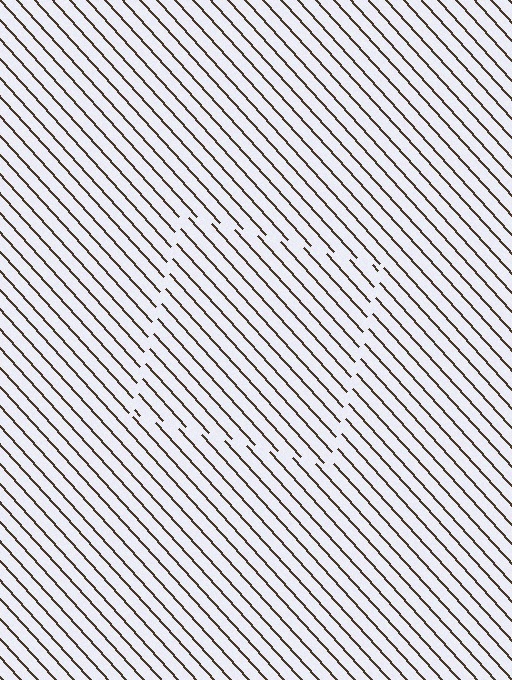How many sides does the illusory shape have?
4 sides — the line-ends trace a square.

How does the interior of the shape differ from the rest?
The interior of the shape contains the same grating, shifted by half a period — the contour is defined by the phase discontinuity where line-ends from the inner and outer gratings abut.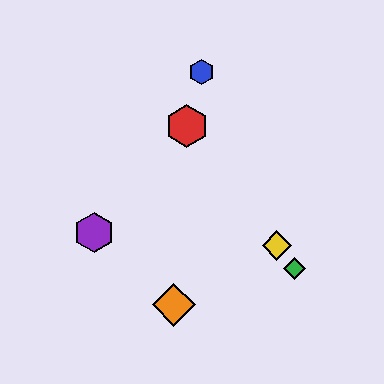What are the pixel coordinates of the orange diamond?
The orange diamond is at (174, 305).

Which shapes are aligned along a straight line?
The red hexagon, the green diamond, the yellow diamond are aligned along a straight line.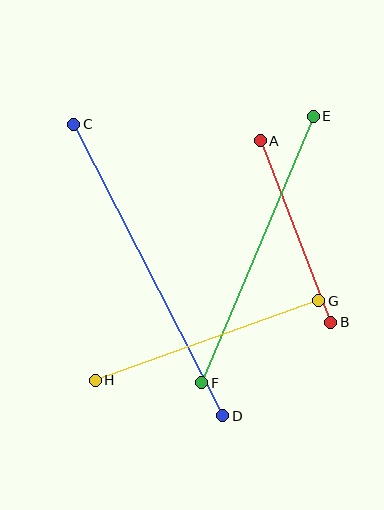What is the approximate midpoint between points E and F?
The midpoint is at approximately (257, 250) pixels.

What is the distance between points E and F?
The distance is approximately 289 pixels.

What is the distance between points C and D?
The distance is approximately 327 pixels.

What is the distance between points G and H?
The distance is approximately 237 pixels.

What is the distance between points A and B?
The distance is approximately 195 pixels.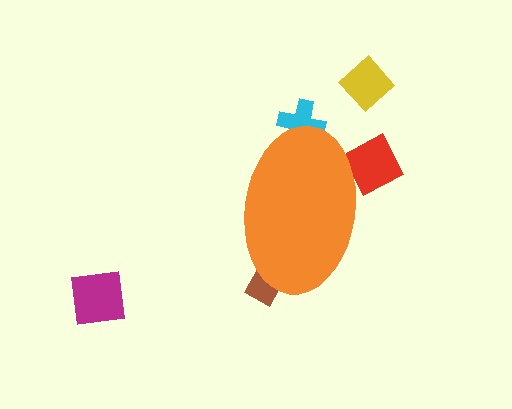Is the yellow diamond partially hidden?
No, the yellow diamond is fully visible.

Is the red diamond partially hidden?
Yes, the red diamond is partially hidden behind the orange ellipse.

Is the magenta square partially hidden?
No, the magenta square is fully visible.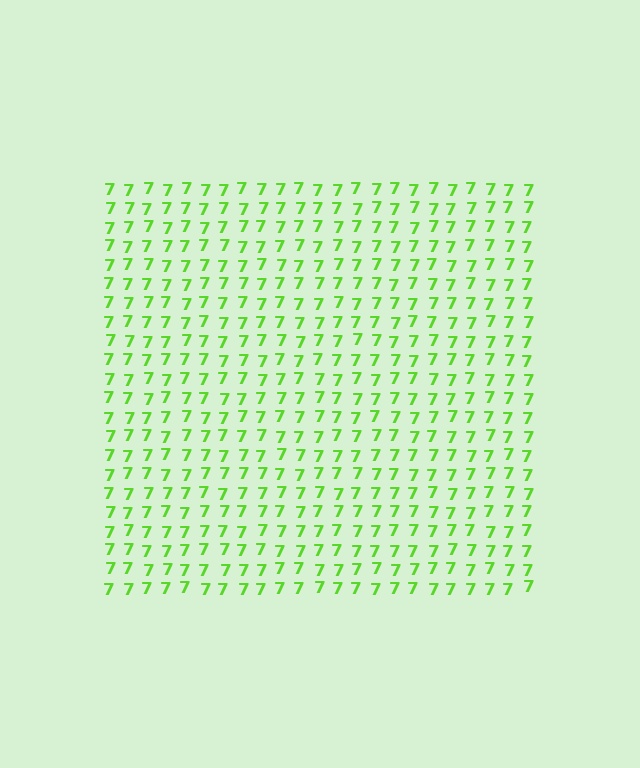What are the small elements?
The small elements are digit 7's.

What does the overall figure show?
The overall figure shows a square.